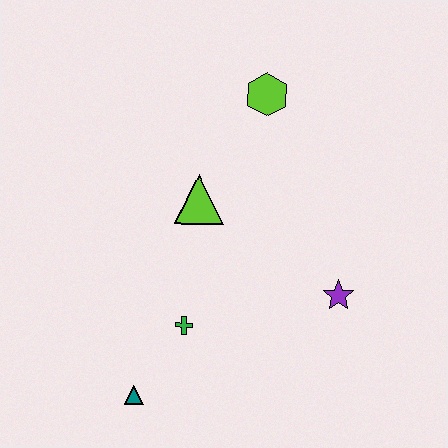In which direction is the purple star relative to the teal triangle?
The purple star is to the right of the teal triangle.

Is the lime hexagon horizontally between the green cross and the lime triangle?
No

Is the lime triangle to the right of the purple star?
No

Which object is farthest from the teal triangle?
The lime hexagon is farthest from the teal triangle.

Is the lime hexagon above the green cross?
Yes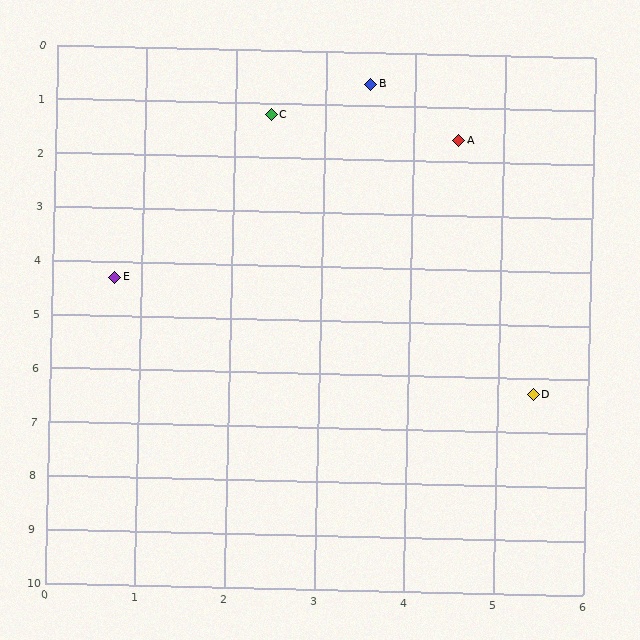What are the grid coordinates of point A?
Point A is at approximately (4.5, 1.6).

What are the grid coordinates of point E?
Point E is at approximately (0.7, 4.3).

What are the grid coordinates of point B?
Point B is at approximately (3.5, 0.6).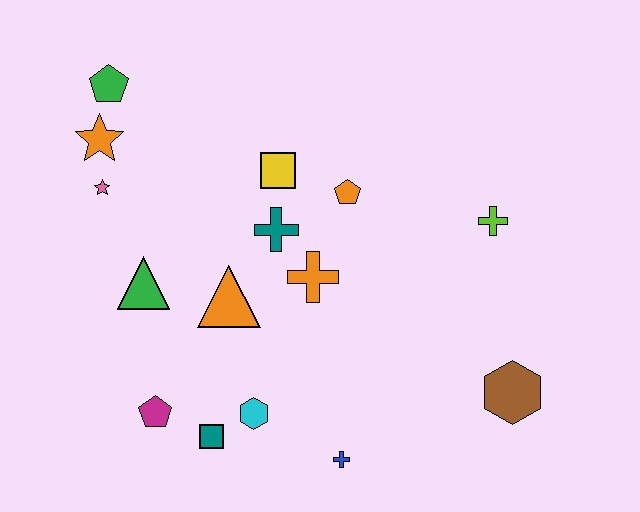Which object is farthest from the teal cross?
The brown hexagon is farthest from the teal cross.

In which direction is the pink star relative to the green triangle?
The pink star is above the green triangle.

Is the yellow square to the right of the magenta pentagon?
Yes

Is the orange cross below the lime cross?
Yes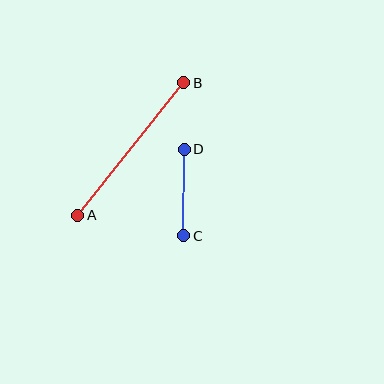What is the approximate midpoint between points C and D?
The midpoint is at approximately (184, 193) pixels.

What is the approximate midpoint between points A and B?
The midpoint is at approximately (131, 149) pixels.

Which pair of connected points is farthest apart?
Points A and B are farthest apart.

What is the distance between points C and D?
The distance is approximately 86 pixels.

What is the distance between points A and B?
The distance is approximately 170 pixels.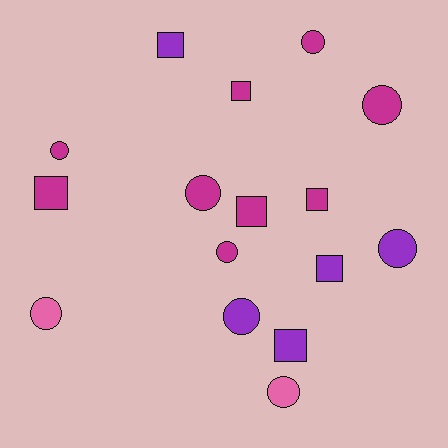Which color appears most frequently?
Magenta, with 9 objects.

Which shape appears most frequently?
Circle, with 9 objects.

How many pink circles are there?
There are 2 pink circles.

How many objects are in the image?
There are 16 objects.